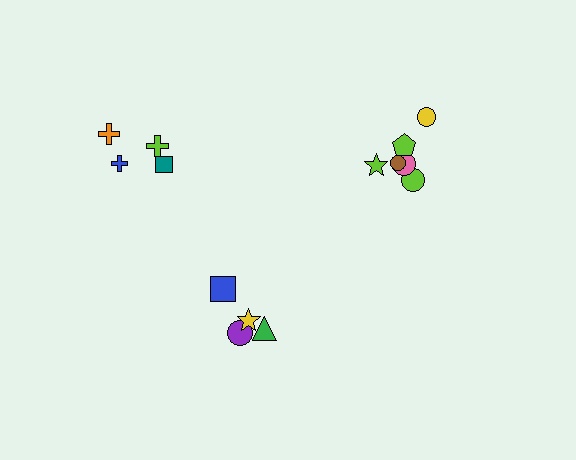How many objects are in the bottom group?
There are 4 objects.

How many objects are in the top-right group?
There are 6 objects.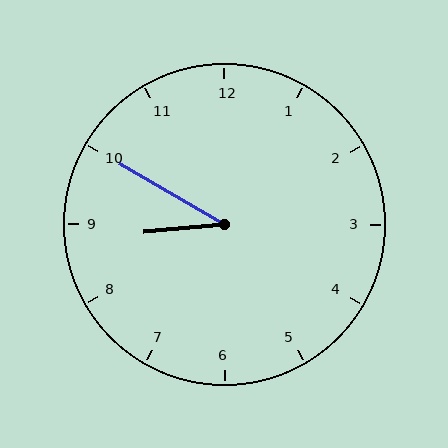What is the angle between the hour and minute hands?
Approximately 35 degrees.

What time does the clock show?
8:50.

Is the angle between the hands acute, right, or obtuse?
It is acute.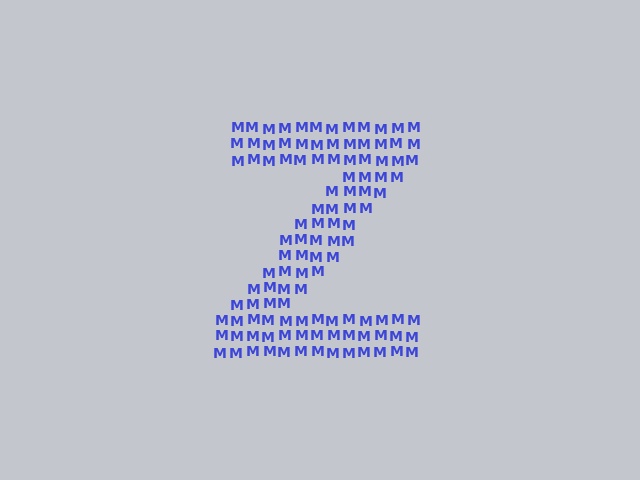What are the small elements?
The small elements are letter M's.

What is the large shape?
The large shape is the letter Z.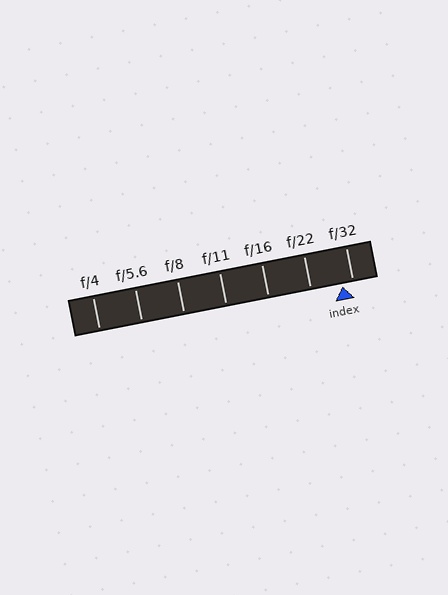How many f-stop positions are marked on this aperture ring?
There are 7 f-stop positions marked.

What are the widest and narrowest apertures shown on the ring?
The widest aperture shown is f/4 and the narrowest is f/32.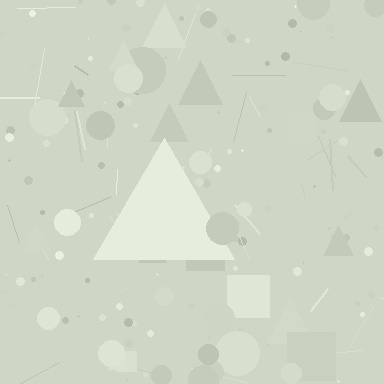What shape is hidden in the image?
A triangle is hidden in the image.